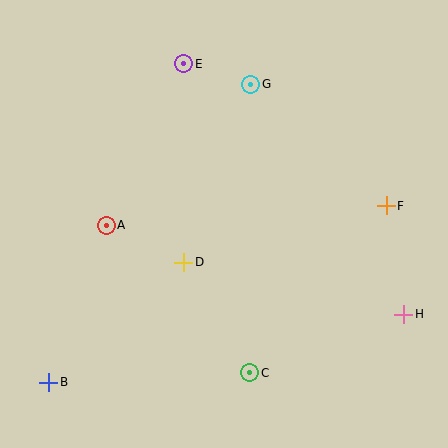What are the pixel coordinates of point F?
Point F is at (386, 206).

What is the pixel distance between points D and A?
The distance between D and A is 86 pixels.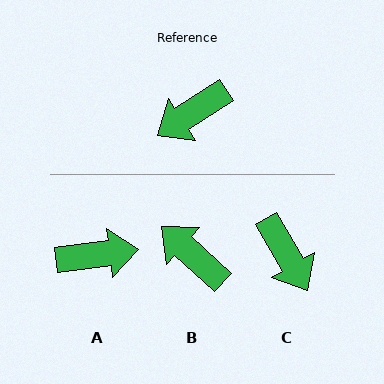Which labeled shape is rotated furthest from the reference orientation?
A, about 154 degrees away.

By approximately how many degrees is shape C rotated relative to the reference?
Approximately 87 degrees counter-clockwise.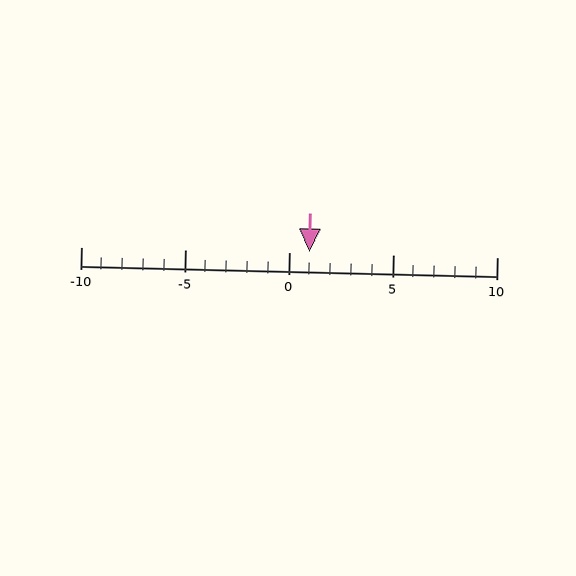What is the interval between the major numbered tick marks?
The major tick marks are spaced 5 units apart.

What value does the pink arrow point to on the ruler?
The pink arrow points to approximately 1.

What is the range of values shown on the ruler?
The ruler shows values from -10 to 10.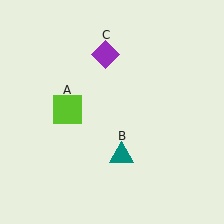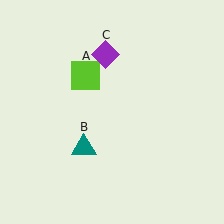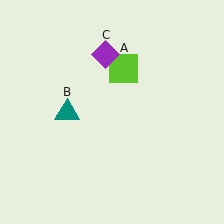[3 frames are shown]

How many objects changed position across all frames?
2 objects changed position: lime square (object A), teal triangle (object B).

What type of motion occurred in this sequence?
The lime square (object A), teal triangle (object B) rotated clockwise around the center of the scene.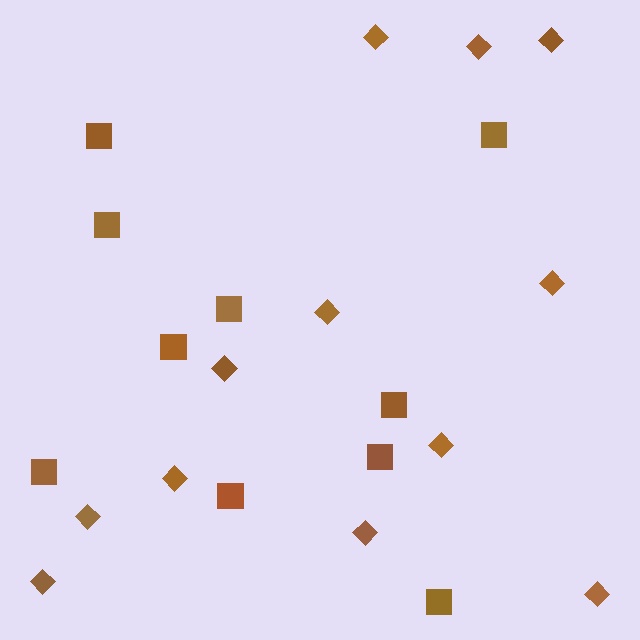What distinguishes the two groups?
There are 2 groups: one group of squares (10) and one group of diamonds (12).